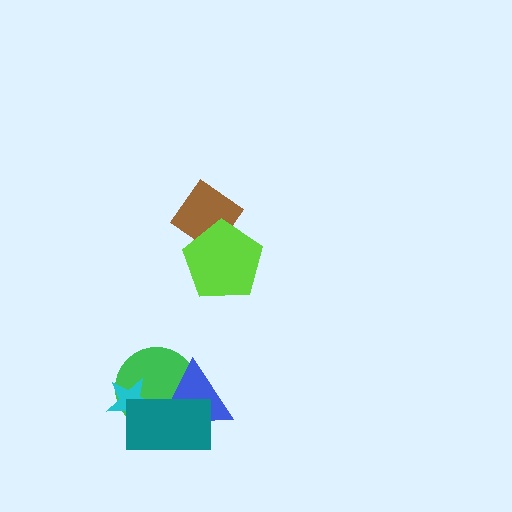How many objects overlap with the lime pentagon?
1 object overlaps with the lime pentagon.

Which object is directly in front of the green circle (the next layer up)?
The blue triangle is directly in front of the green circle.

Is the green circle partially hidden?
Yes, it is partially covered by another shape.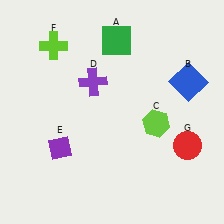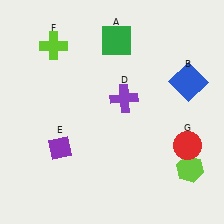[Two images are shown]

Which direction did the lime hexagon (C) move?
The lime hexagon (C) moved down.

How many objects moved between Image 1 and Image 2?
2 objects moved between the two images.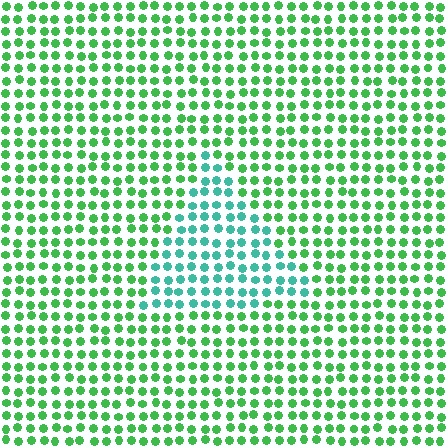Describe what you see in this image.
The image is filled with small green elements in a uniform arrangement. A triangle-shaped region is visible where the elements are tinted to a slightly different hue, forming a subtle color boundary.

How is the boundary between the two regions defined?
The boundary is defined purely by a slight shift in hue (about 41 degrees). Spacing, size, and orientation are identical on both sides.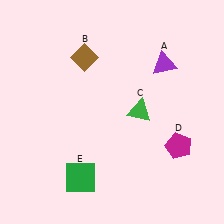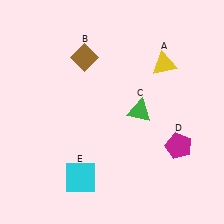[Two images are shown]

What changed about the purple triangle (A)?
In Image 1, A is purple. In Image 2, it changed to yellow.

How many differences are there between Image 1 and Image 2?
There are 2 differences between the two images.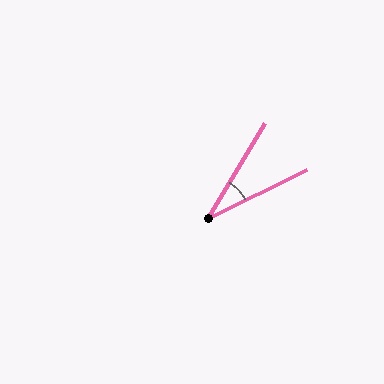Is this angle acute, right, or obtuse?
It is acute.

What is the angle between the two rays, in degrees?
Approximately 32 degrees.